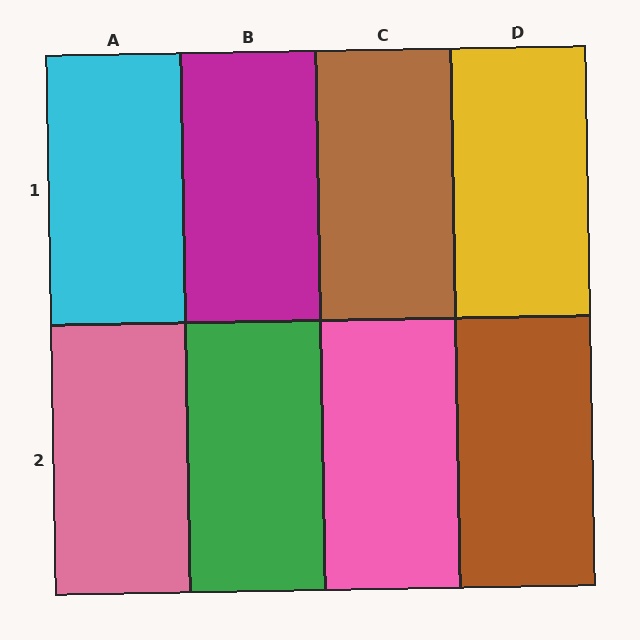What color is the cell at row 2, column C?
Pink.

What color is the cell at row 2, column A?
Pink.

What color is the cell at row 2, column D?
Brown.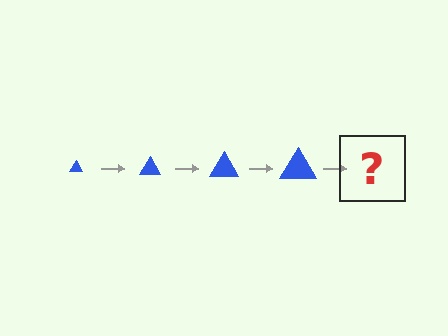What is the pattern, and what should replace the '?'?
The pattern is that the triangle gets progressively larger each step. The '?' should be a blue triangle, larger than the previous one.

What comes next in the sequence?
The next element should be a blue triangle, larger than the previous one.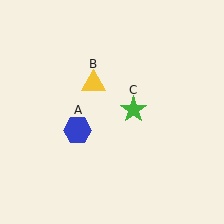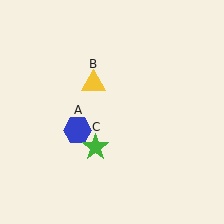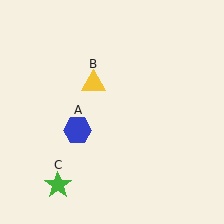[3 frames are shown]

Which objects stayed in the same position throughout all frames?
Blue hexagon (object A) and yellow triangle (object B) remained stationary.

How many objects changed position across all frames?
1 object changed position: green star (object C).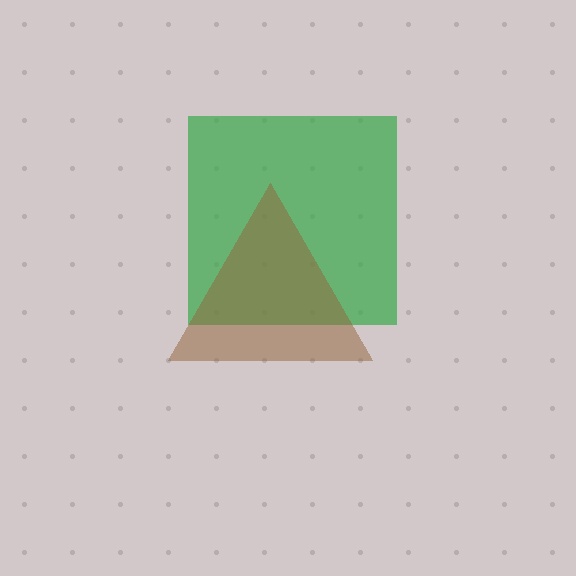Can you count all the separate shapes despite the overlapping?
Yes, there are 2 separate shapes.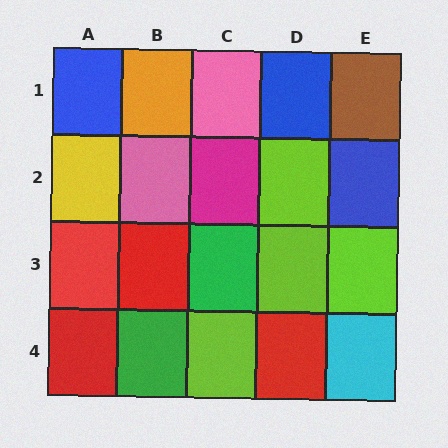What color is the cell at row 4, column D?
Red.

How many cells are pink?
2 cells are pink.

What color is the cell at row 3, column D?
Lime.